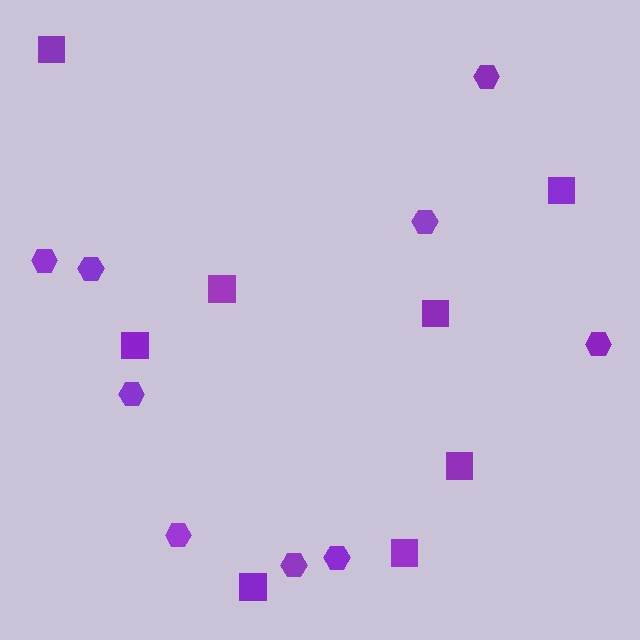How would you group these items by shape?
There are 2 groups: one group of squares (8) and one group of hexagons (9).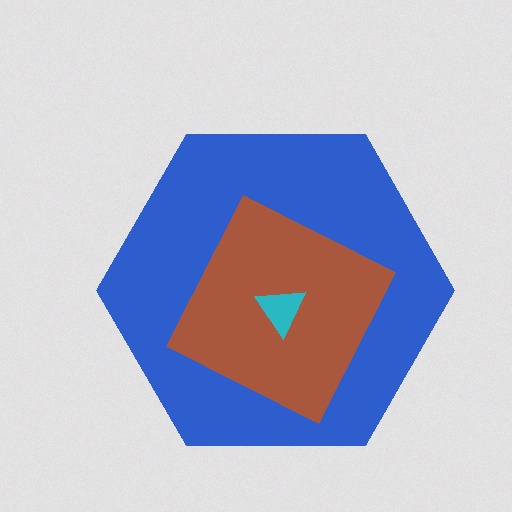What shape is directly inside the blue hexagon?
The brown diamond.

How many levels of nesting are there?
3.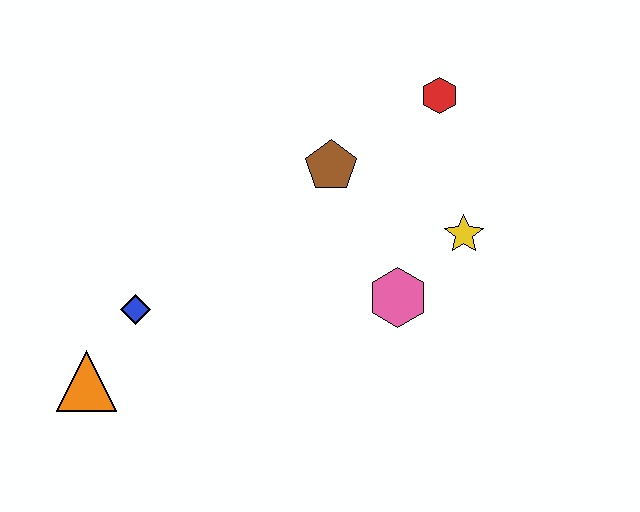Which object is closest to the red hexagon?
The brown pentagon is closest to the red hexagon.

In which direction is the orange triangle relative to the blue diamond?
The orange triangle is below the blue diamond.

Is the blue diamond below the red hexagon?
Yes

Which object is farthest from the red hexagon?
The orange triangle is farthest from the red hexagon.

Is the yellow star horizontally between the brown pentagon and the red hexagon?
No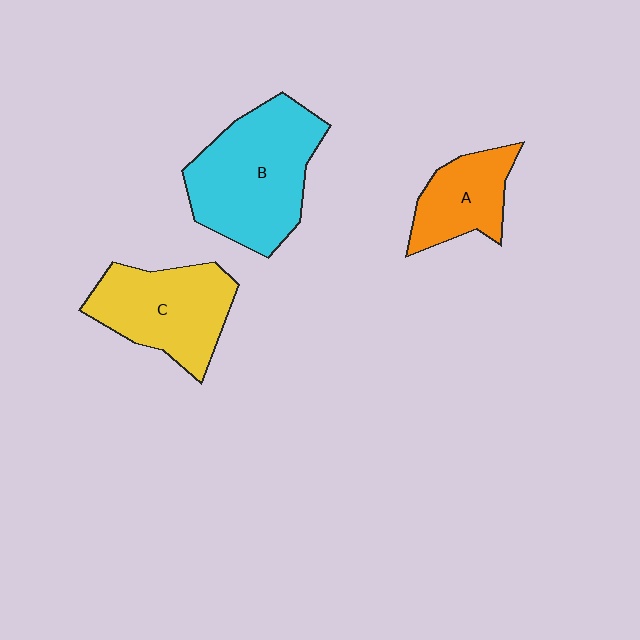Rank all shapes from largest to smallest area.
From largest to smallest: B (cyan), C (yellow), A (orange).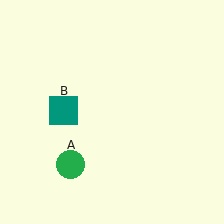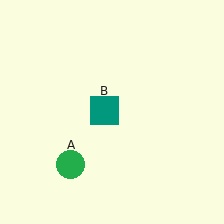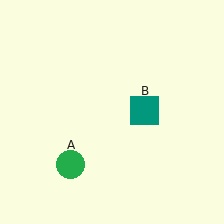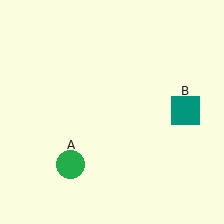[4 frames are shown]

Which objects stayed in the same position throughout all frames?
Green circle (object A) remained stationary.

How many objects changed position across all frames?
1 object changed position: teal square (object B).